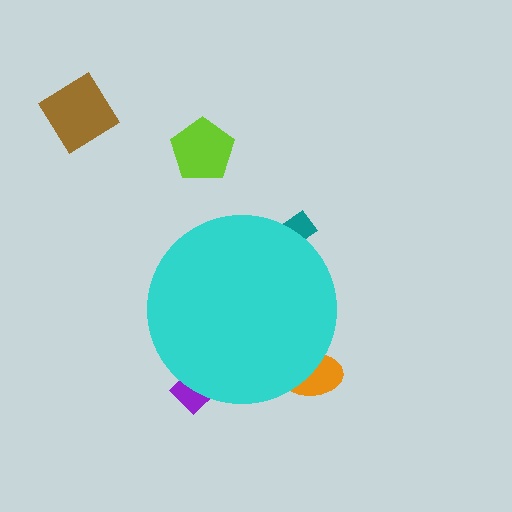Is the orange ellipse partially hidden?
Yes, the orange ellipse is partially hidden behind the cyan circle.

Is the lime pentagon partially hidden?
No, the lime pentagon is fully visible.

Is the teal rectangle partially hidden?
Yes, the teal rectangle is partially hidden behind the cyan circle.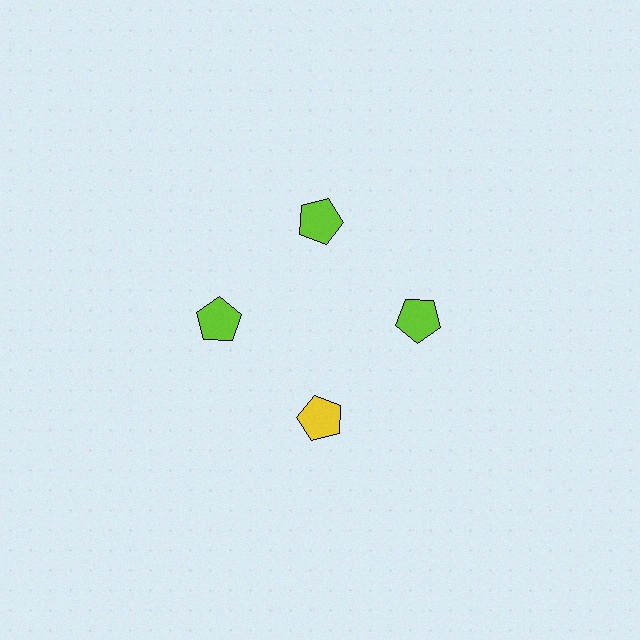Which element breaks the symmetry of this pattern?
The yellow pentagon at roughly the 6 o'clock position breaks the symmetry. All other shapes are lime pentagons.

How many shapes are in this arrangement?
There are 4 shapes arranged in a ring pattern.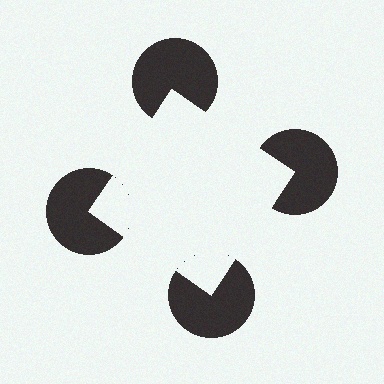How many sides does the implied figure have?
4 sides.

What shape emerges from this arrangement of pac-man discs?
An illusory square — its edges are inferred from the aligned wedge cuts in the pac-man discs, not physically drawn.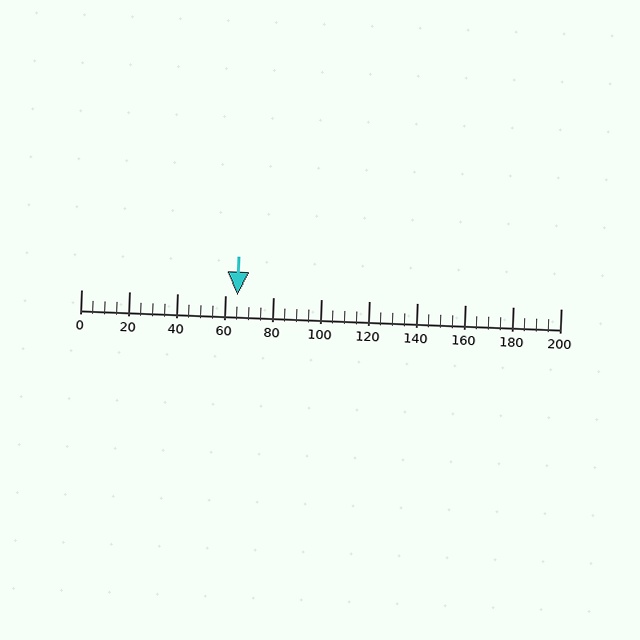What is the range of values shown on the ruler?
The ruler shows values from 0 to 200.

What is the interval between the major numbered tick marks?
The major tick marks are spaced 20 units apart.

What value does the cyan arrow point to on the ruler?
The cyan arrow points to approximately 65.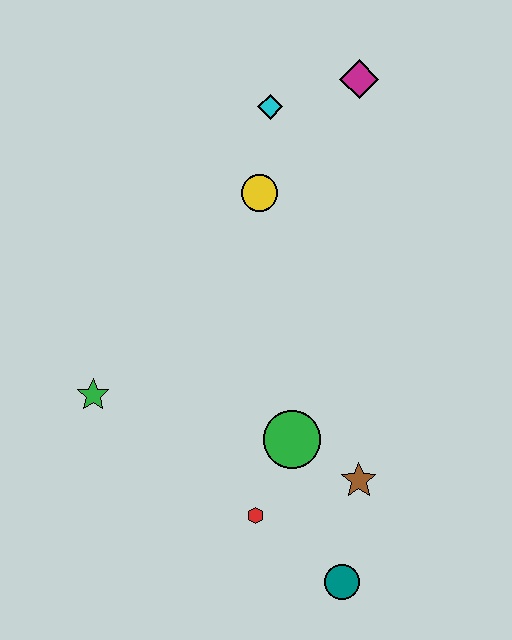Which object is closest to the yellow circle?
The cyan diamond is closest to the yellow circle.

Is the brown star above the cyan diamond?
No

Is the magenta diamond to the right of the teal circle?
Yes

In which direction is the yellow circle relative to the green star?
The yellow circle is above the green star.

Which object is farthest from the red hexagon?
The magenta diamond is farthest from the red hexagon.